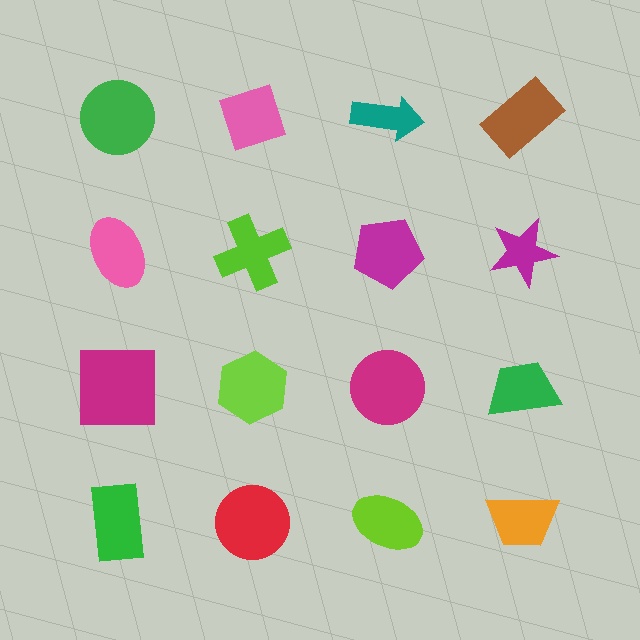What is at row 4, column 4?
An orange trapezoid.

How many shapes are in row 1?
4 shapes.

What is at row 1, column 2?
A pink diamond.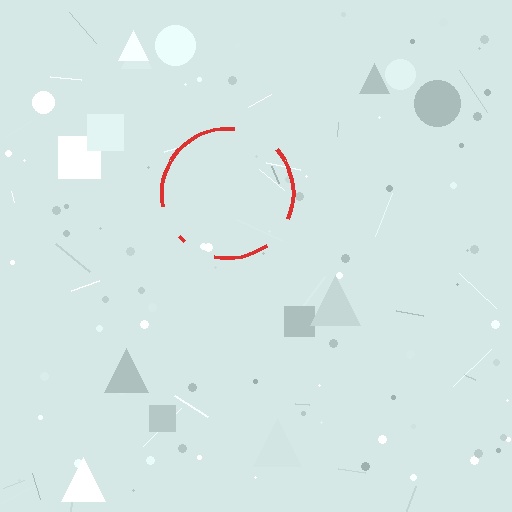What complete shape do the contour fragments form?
The contour fragments form a circle.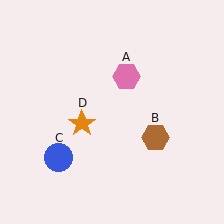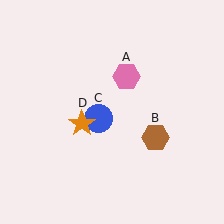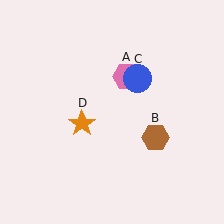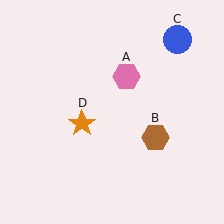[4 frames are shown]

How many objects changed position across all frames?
1 object changed position: blue circle (object C).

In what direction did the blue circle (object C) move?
The blue circle (object C) moved up and to the right.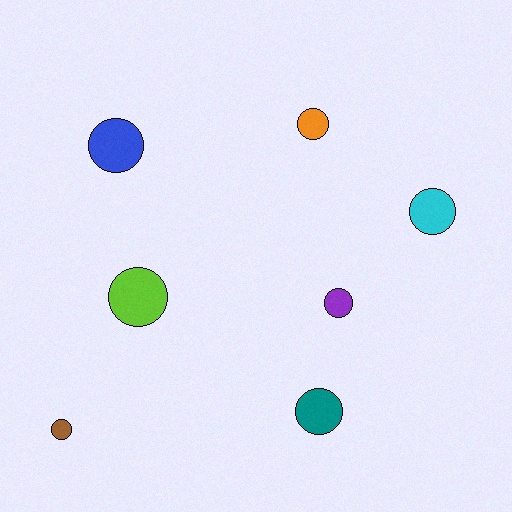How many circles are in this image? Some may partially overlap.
There are 7 circles.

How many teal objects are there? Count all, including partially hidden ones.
There is 1 teal object.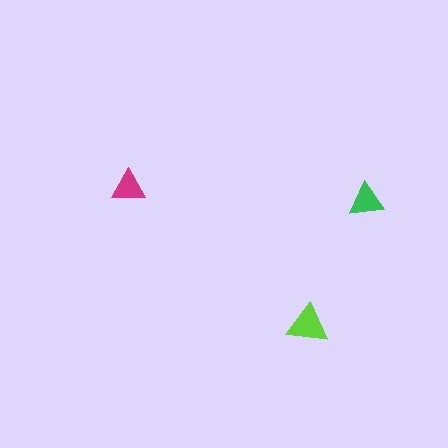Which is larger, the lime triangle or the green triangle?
The lime one.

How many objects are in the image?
There are 3 objects in the image.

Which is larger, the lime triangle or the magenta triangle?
The lime one.